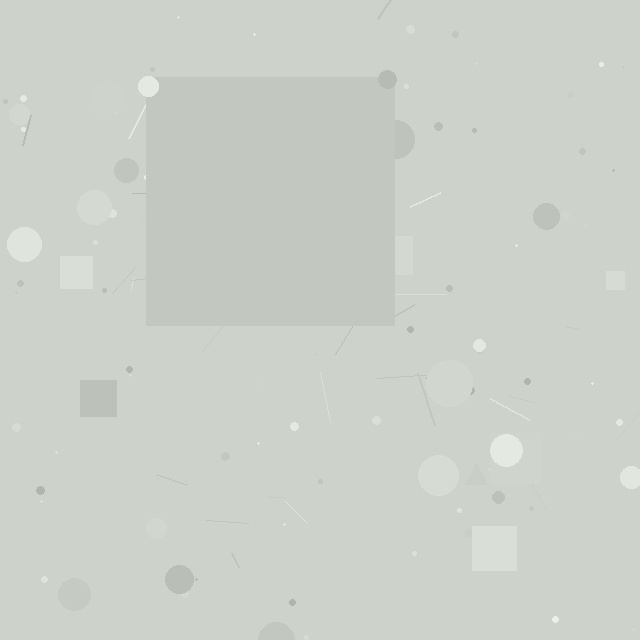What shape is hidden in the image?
A square is hidden in the image.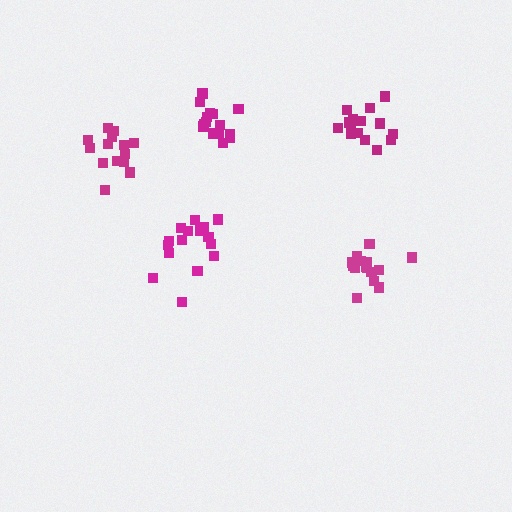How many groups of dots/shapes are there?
There are 5 groups.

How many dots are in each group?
Group 1: 15 dots, Group 2: 15 dots, Group 3: 16 dots, Group 4: 16 dots, Group 5: 14 dots (76 total).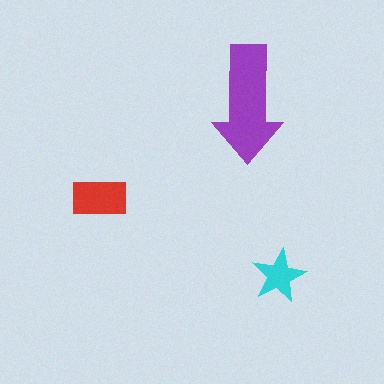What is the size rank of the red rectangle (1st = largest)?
2nd.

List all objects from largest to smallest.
The purple arrow, the red rectangle, the cyan star.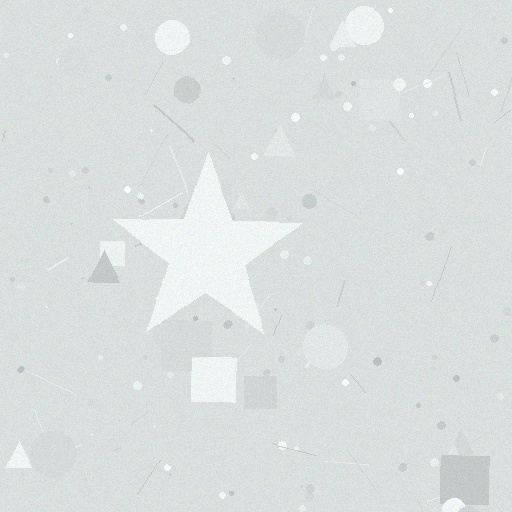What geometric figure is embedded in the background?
A star is embedded in the background.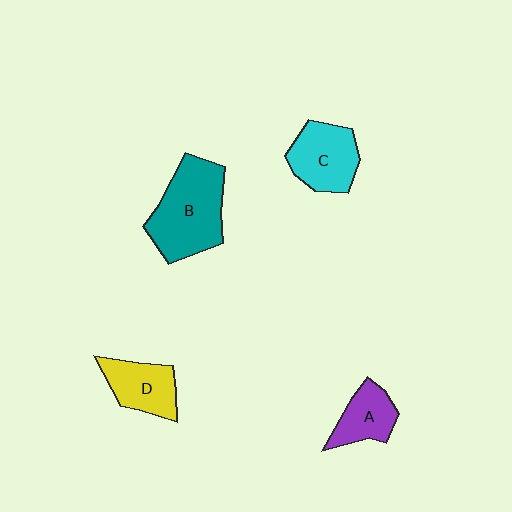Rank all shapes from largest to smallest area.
From largest to smallest: B (teal), C (cyan), D (yellow), A (purple).